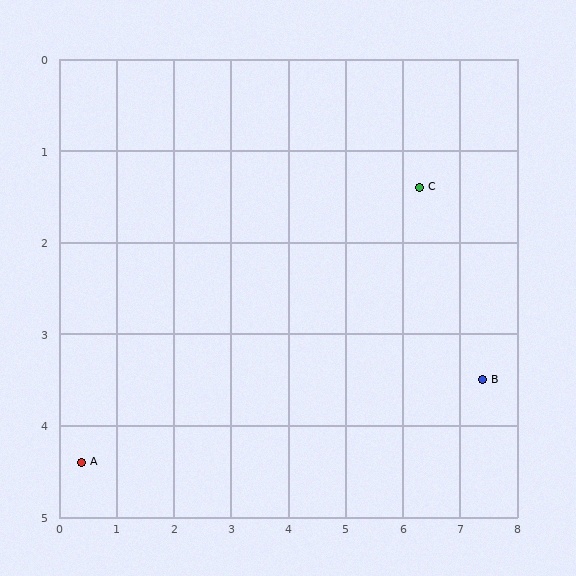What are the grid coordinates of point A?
Point A is at approximately (0.4, 4.4).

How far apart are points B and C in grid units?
Points B and C are about 2.4 grid units apart.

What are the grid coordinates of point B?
Point B is at approximately (7.4, 3.5).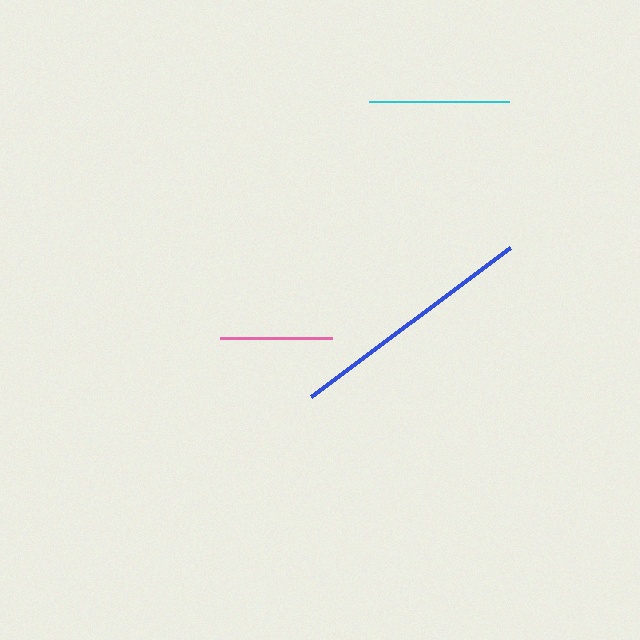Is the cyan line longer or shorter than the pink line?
The cyan line is longer than the pink line.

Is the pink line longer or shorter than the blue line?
The blue line is longer than the pink line.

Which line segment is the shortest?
The pink line is the shortest at approximately 112 pixels.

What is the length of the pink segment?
The pink segment is approximately 112 pixels long.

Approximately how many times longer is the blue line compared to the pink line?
The blue line is approximately 2.2 times the length of the pink line.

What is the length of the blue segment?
The blue segment is approximately 249 pixels long.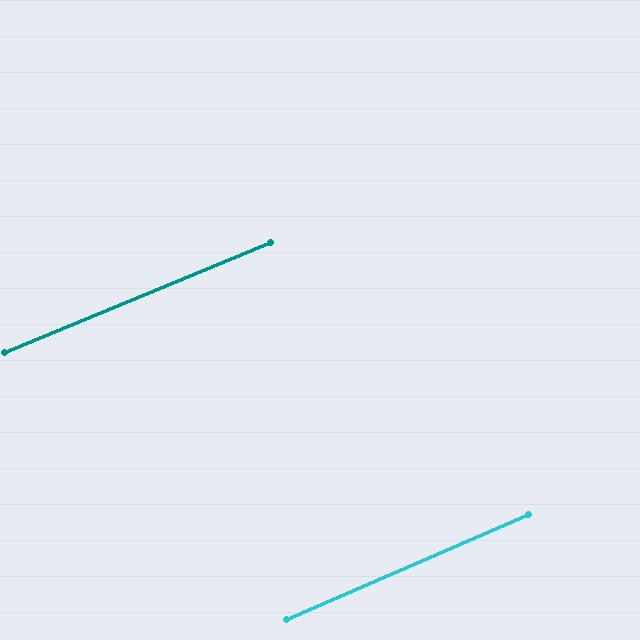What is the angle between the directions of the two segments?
Approximately 1 degree.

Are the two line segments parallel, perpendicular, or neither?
Parallel — their directions differ by only 1.0°.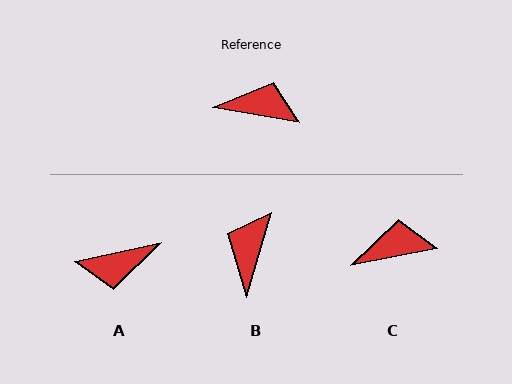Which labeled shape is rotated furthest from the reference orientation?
A, about 158 degrees away.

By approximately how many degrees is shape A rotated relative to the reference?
Approximately 158 degrees clockwise.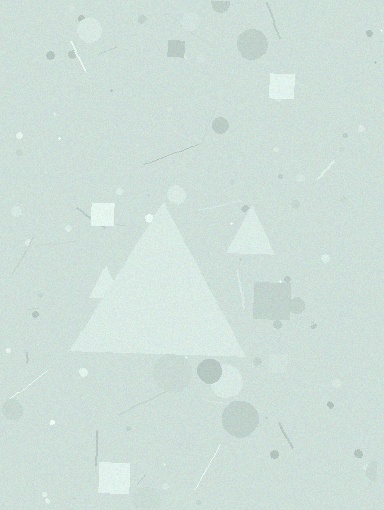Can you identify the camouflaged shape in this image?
The camouflaged shape is a triangle.